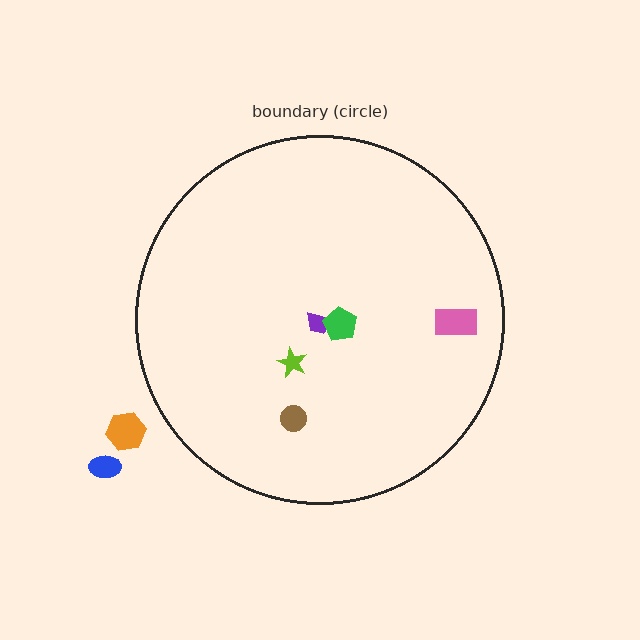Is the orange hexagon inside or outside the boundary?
Outside.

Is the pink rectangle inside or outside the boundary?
Inside.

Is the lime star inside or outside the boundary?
Inside.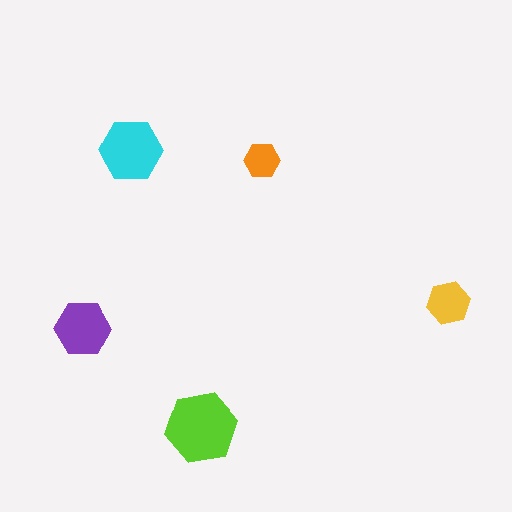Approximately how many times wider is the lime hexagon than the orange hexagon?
About 2 times wider.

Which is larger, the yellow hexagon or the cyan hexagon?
The cyan one.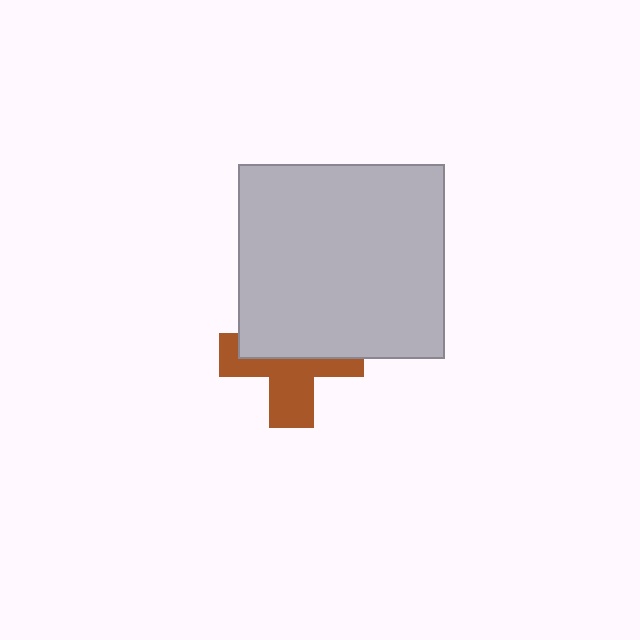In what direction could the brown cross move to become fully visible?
The brown cross could move down. That would shift it out from behind the light gray rectangle entirely.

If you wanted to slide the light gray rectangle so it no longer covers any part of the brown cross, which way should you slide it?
Slide it up — that is the most direct way to separate the two shapes.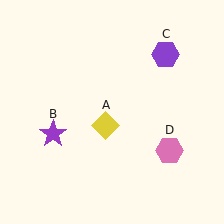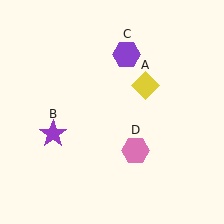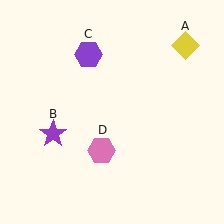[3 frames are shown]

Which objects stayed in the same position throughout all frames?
Purple star (object B) remained stationary.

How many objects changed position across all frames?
3 objects changed position: yellow diamond (object A), purple hexagon (object C), pink hexagon (object D).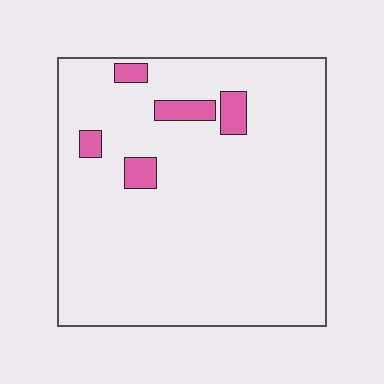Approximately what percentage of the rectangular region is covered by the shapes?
Approximately 5%.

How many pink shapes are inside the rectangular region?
5.